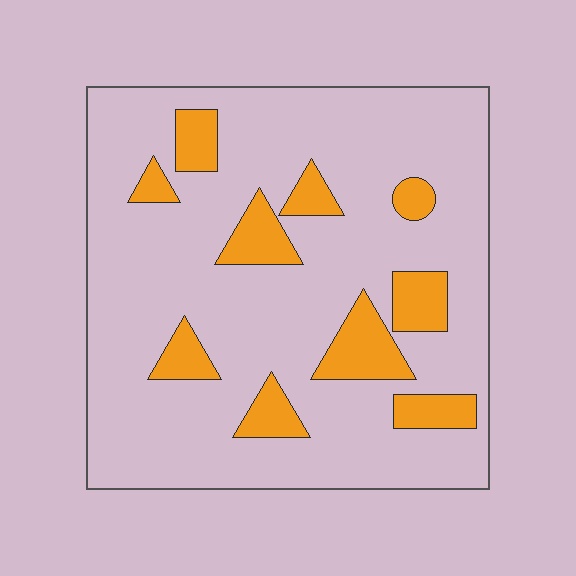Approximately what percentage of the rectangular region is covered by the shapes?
Approximately 15%.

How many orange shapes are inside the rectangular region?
10.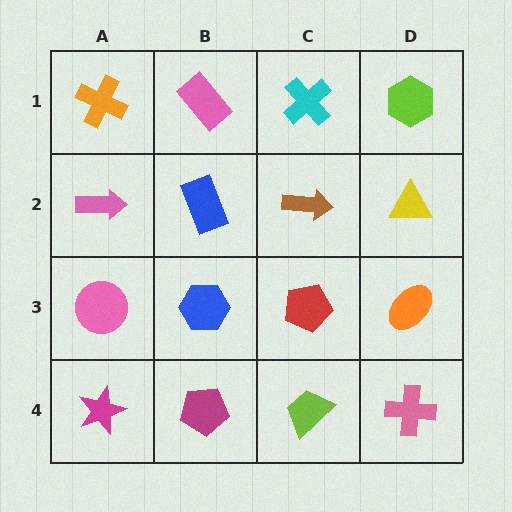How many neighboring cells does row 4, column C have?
3.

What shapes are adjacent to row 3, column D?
A yellow triangle (row 2, column D), a pink cross (row 4, column D), a red pentagon (row 3, column C).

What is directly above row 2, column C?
A cyan cross.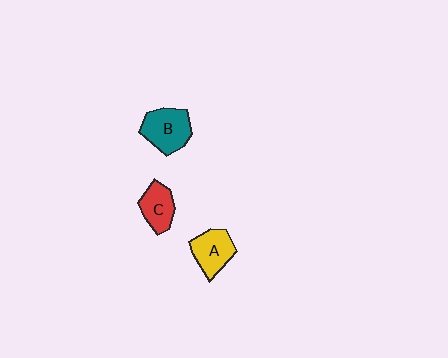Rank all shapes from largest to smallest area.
From largest to smallest: B (teal), A (yellow), C (red).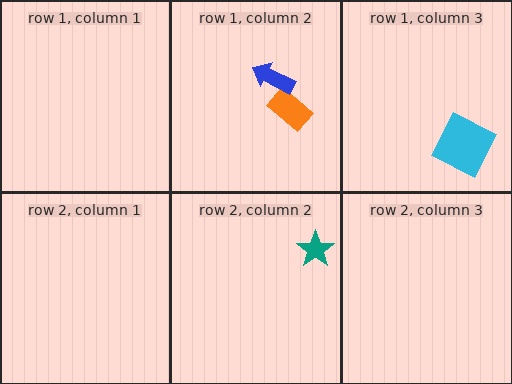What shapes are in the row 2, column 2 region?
The teal star.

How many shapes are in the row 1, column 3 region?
1.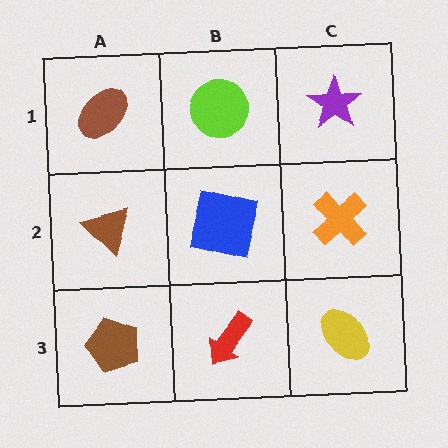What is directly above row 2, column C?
A purple star.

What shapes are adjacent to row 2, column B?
A lime circle (row 1, column B), a red arrow (row 3, column B), a brown triangle (row 2, column A), an orange cross (row 2, column C).